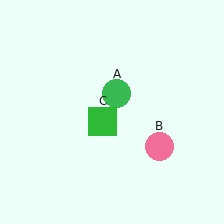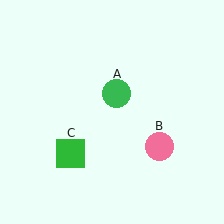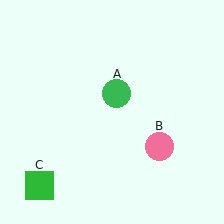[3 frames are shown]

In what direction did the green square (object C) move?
The green square (object C) moved down and to the left.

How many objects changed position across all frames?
1 object changed position: green square (object C).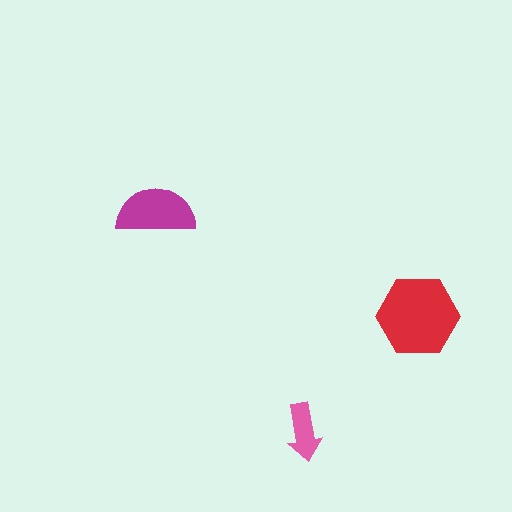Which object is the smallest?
The pink arrow.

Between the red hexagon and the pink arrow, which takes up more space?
The red hexagon.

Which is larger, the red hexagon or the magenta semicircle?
The red hexagon.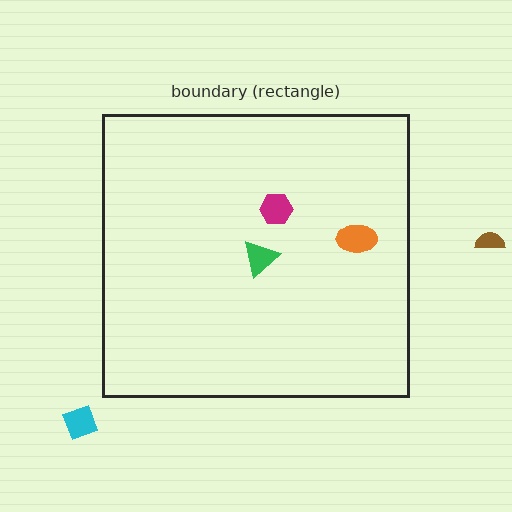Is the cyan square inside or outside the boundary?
Outside.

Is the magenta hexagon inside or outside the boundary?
Inside.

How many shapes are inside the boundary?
3 inside, 2 outside.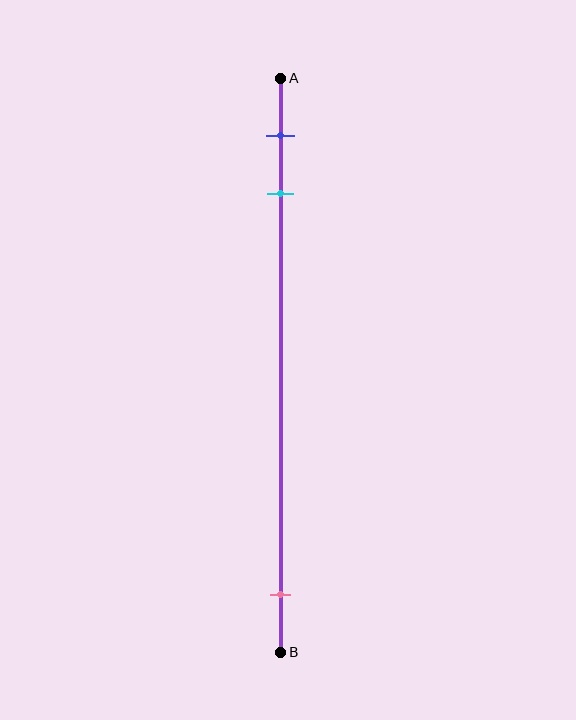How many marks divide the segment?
There are 3 marks dividing the segment.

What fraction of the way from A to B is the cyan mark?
The cyan mark is approximately 20% (0.2) of the way from A to B.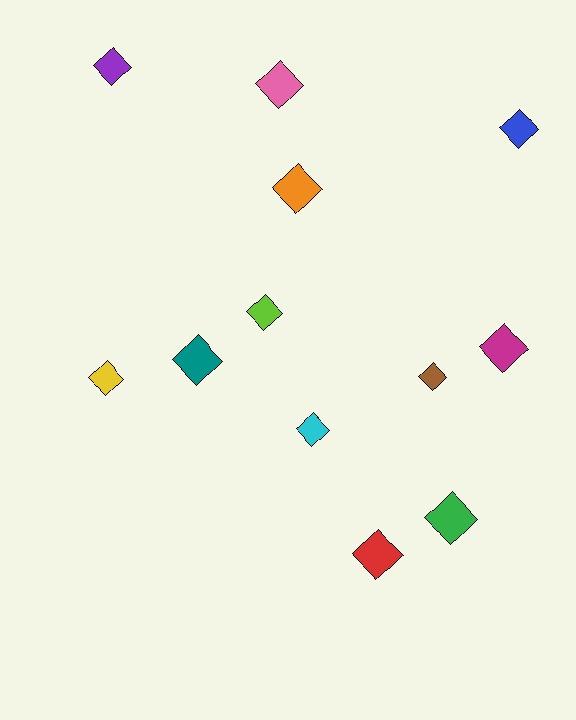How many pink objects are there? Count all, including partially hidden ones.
There is 1 pink object.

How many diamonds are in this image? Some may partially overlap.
There are 12 diamonds.